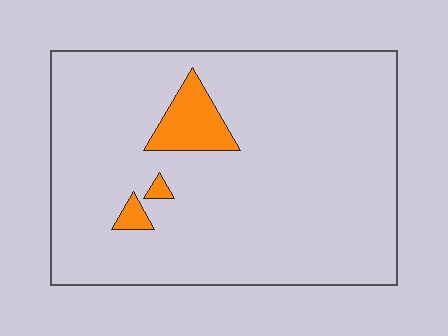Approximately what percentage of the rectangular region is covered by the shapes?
Approximately 5%.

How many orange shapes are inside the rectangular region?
3.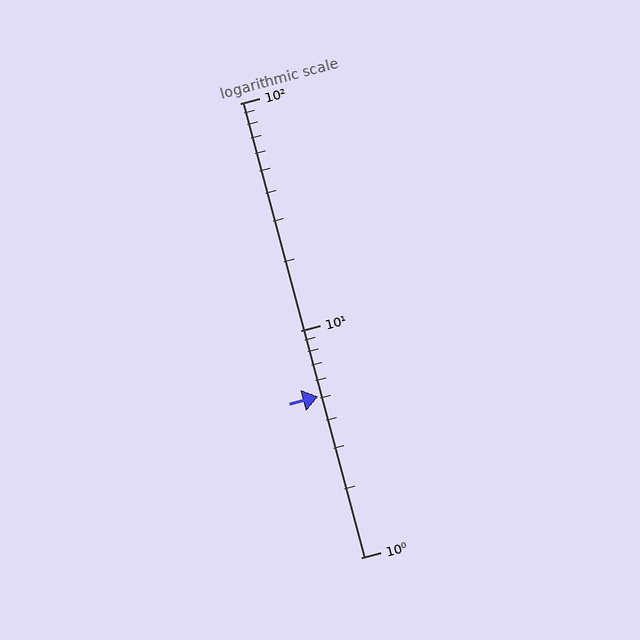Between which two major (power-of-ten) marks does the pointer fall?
The pointer is between 1 and 10.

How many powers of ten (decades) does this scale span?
The scale spans 2 decades, from 1 to 100.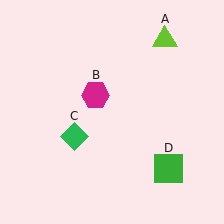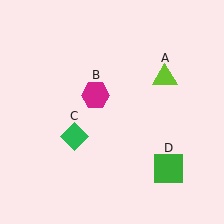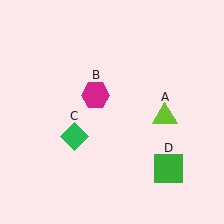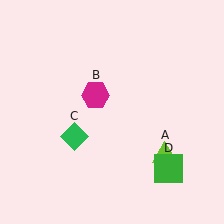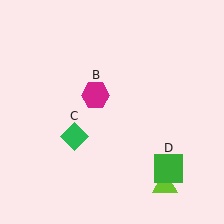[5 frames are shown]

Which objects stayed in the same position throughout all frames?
Magenta hexagon (object B) and green diamond (object C) and green square (object D) remained stationary.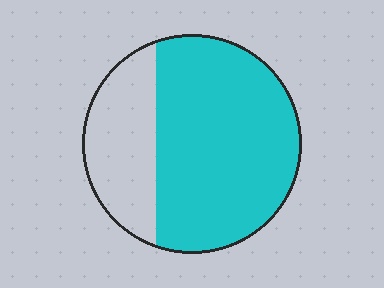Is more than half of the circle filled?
Yes.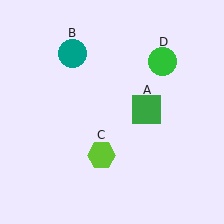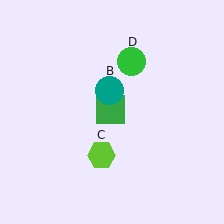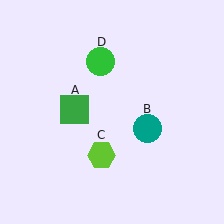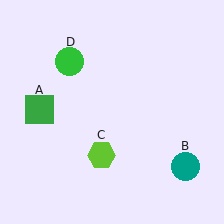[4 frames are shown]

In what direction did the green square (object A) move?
The green square (object A) moved left.